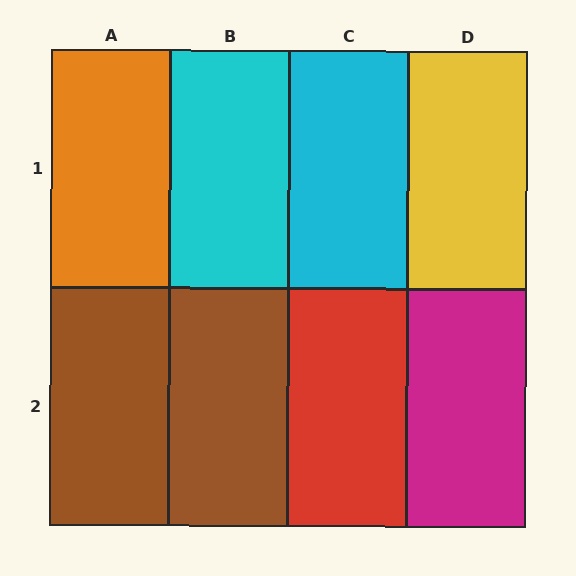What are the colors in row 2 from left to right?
Brown, brown, red, magenta.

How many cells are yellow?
1 cell is yellow.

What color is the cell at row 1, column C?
Cyan.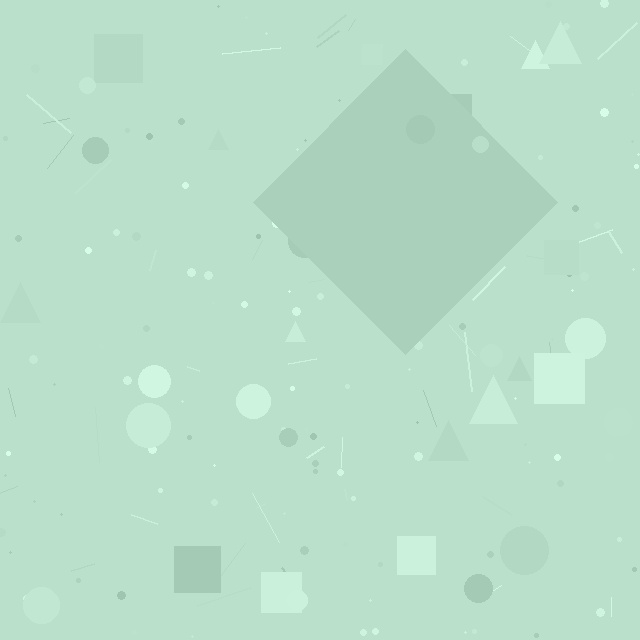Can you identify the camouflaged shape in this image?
The camouflaged shape is a diamond.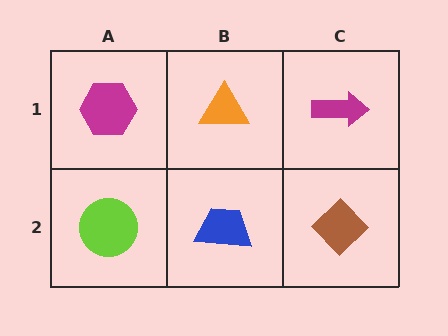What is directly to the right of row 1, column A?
An orange triangle.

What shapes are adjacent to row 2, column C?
A magenta arrow (row 1, column C), a blue trapezoid (row 2, column B).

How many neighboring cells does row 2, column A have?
2.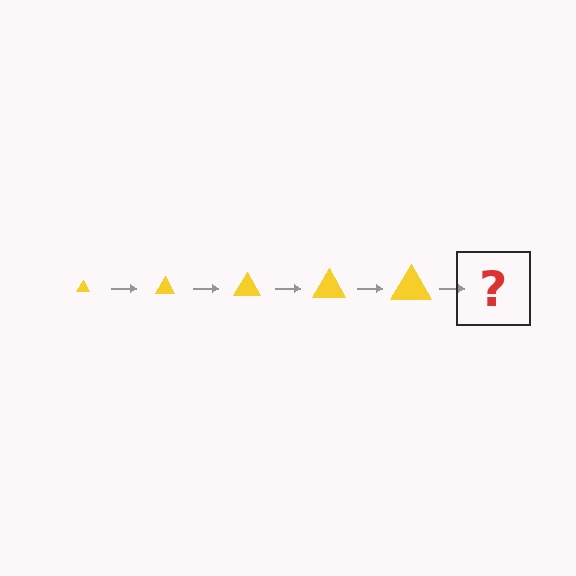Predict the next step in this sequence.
The next step is a yellow triangle, larger than the previous one.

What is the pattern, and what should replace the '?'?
The pattern is that the triangle gets progressively larger each step. The '?' should be a yellow triangle, larger than the previous one.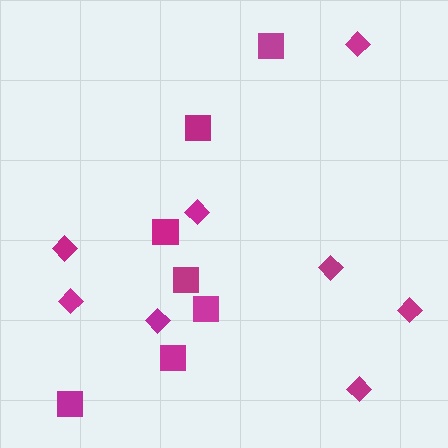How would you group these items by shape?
There are 2 groups: one group of squares (7) and one group of diamonds (8).